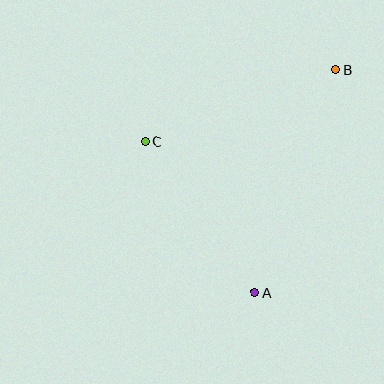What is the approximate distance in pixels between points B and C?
The distance between B and C is approximately 204 pixels.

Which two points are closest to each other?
Points A and C are closest to each other.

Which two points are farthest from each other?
Points A and B are farthest from each other.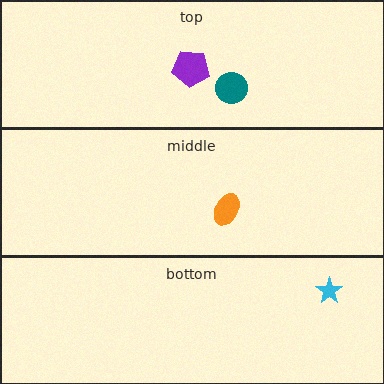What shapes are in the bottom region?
The cyan star.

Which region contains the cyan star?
The bottom region.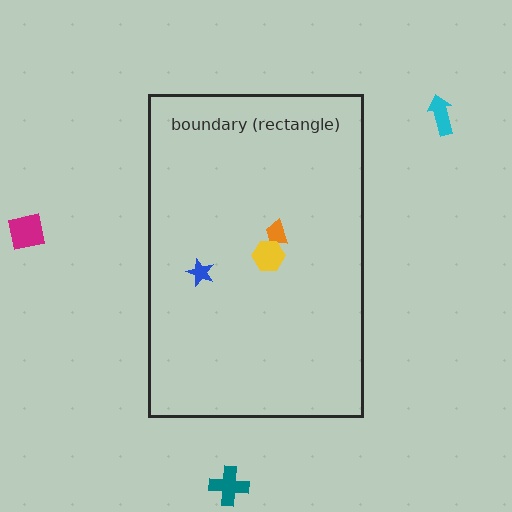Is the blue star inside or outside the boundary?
Inside.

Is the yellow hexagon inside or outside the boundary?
Inside.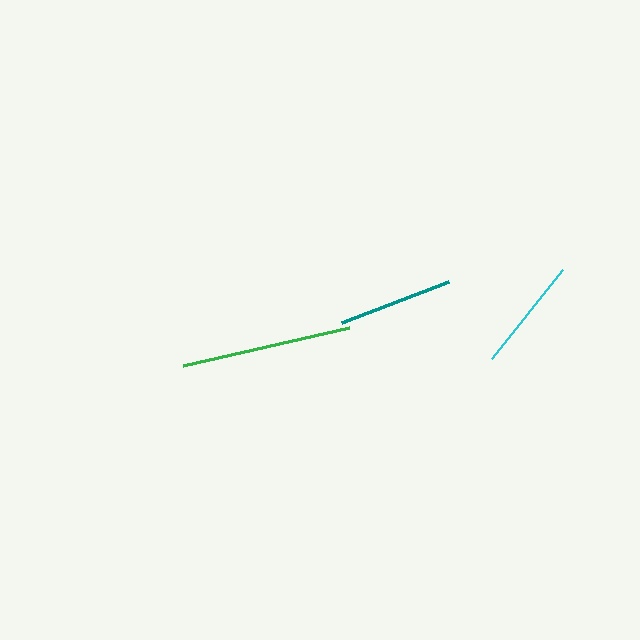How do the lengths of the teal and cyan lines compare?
The teal and cyan lines are approximately the same length.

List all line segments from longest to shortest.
From longest to shortest: green, teal, cyan.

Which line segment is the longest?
The green line is the longest at approximately 171 pixels.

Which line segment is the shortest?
The cyan line is the shortest at approximately 114 pixels.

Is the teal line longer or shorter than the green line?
The green line is longer than the teal line.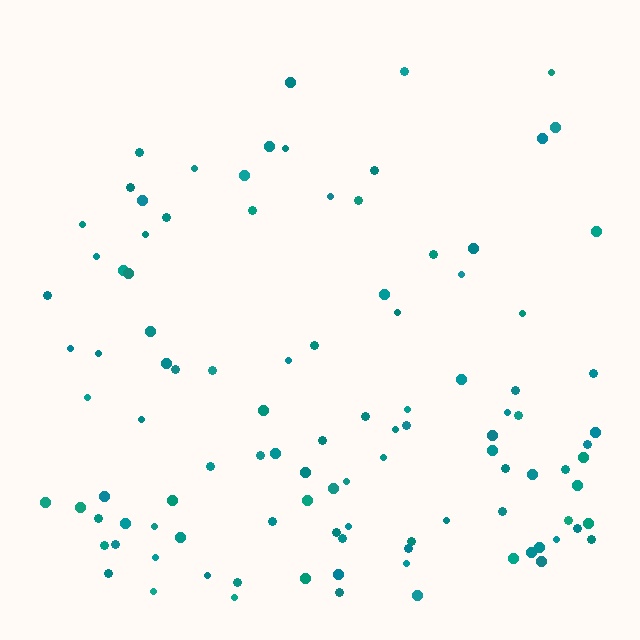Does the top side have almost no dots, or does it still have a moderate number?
Still a moderate number, just noticeably fewer than the bottom.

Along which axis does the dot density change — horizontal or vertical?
Vertical.